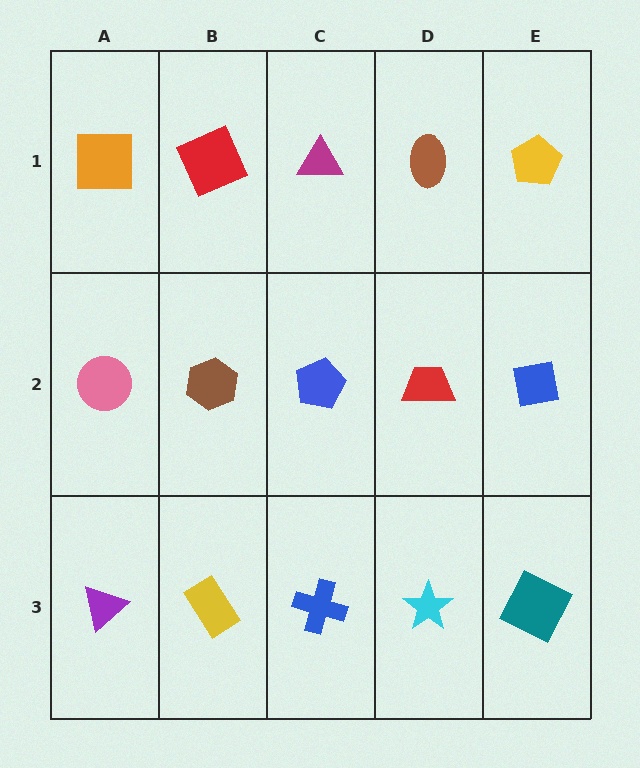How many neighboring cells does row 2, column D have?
4.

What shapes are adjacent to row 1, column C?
A blue pentagon (row 2, column C), a red square (row 1, column B), a brown ellipse (row 1, column D).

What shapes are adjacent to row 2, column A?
An orange square (row 1, column A), a purple triangle (row 3, column A), a brown hexagon (row 2, column B).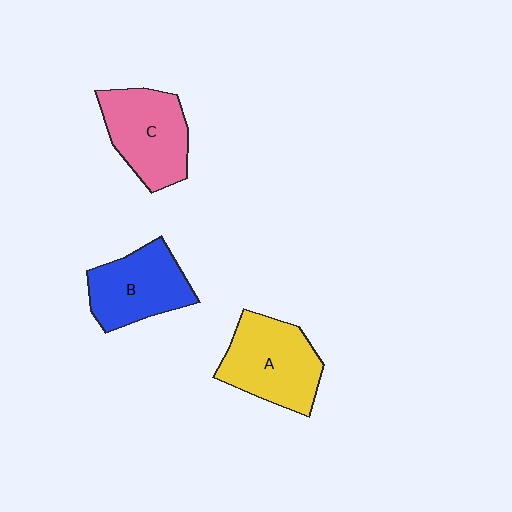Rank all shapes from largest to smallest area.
From largest to smallest: A (yellow), C (pink), B (blue).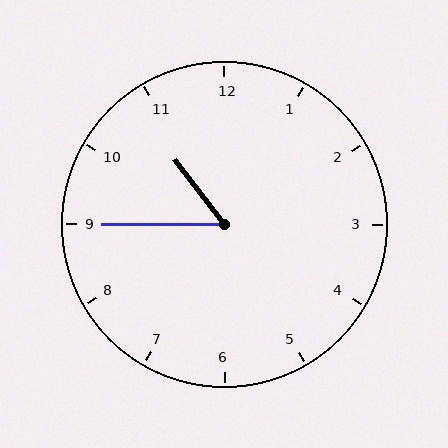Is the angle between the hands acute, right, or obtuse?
It is acute.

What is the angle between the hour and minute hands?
Approximately 52 degrees.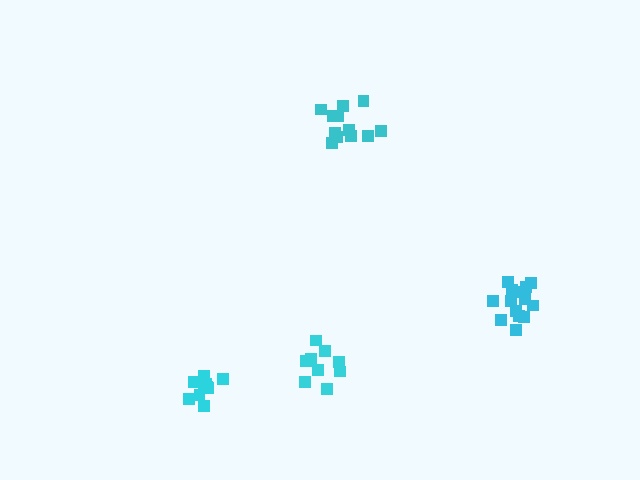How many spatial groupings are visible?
There are 4 spatial groupings.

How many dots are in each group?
Group 1: 9 dots, Group 2: 10 dots, Group 3: 14 dots, Group 4: 12 dots (45 total).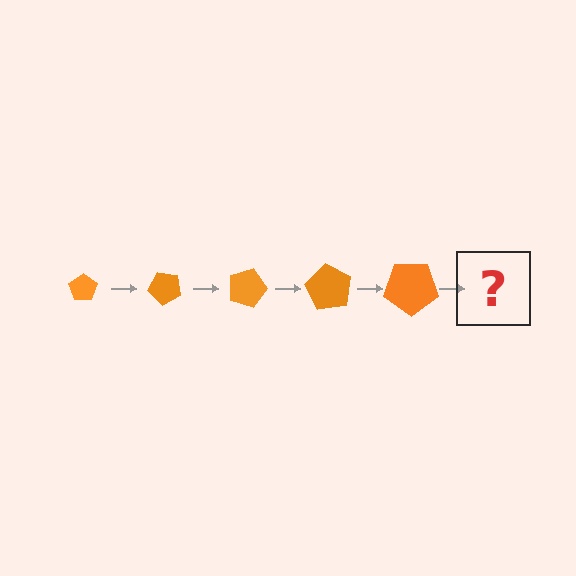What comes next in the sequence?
The next element should be a pentagon, larger than the previous one and rotated 225 degrees from the start.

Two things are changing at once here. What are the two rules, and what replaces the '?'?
The two rules are that the pentagon grows larger each step and it rotates 45 degrees each step. The '?' should be a pentagon, larger than the previous one and rotated 225 degrees from the start.